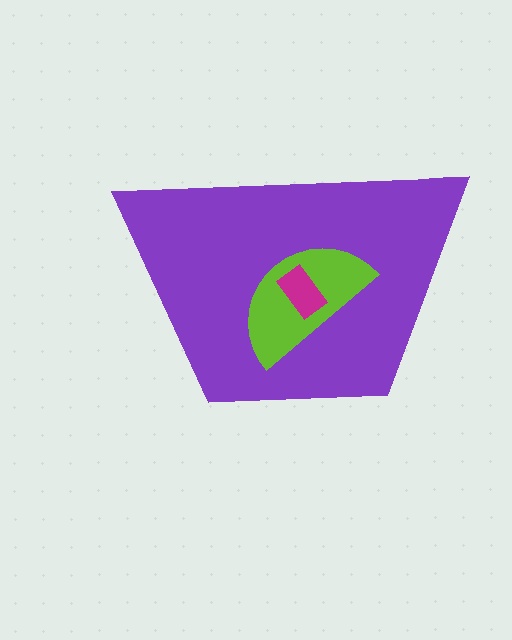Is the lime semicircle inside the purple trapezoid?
Yes.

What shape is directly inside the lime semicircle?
The magenta rectangle.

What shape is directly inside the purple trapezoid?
The lime semicircle.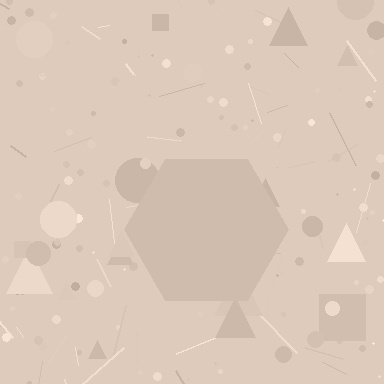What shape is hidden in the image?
A hexagon is hidden in the image.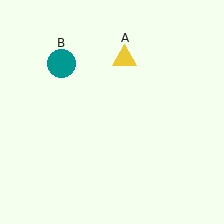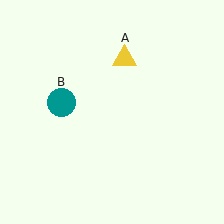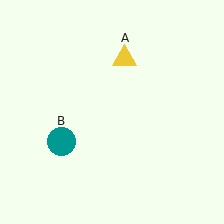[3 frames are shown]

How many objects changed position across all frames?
1 object changed position: teal circle (object B).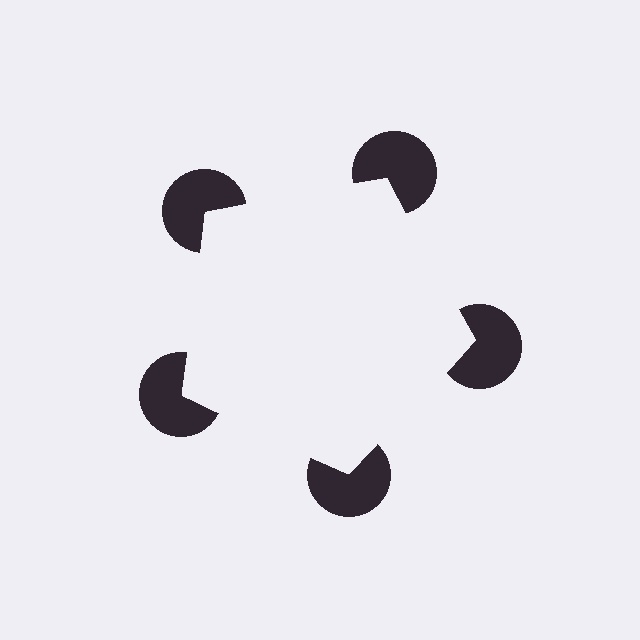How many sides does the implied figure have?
5 sides.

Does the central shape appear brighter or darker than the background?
It typically appears slightly brighter than the background, even though no actual brightness change is drawn.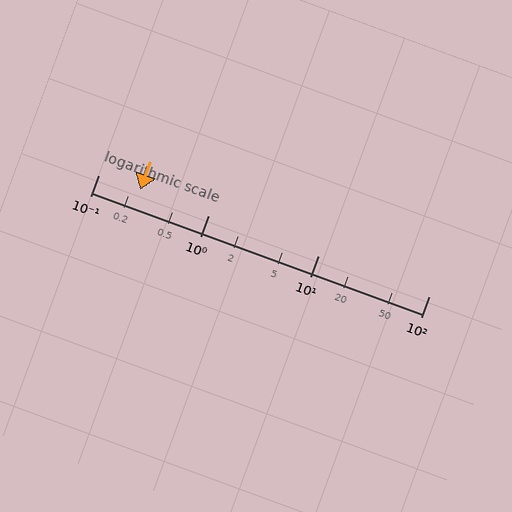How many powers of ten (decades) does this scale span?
The scale spans 3 decades, from 0.1 to 100.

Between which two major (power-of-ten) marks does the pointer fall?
The pointer is between 0.1 and 1.